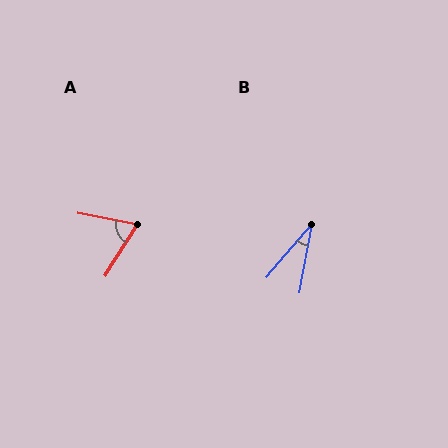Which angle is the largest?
A, at approximately 69 degrees.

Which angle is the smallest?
B, at approximately 30 degrees.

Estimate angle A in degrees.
Approximately 69 degrees.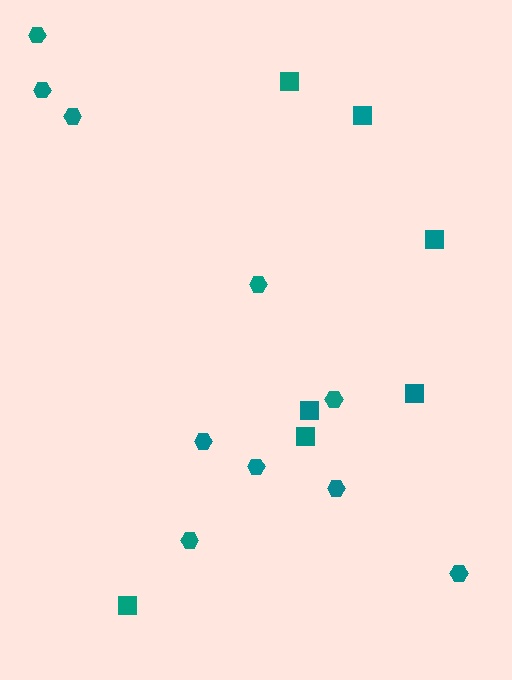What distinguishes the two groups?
There are 2 groups: one group of squares (7) and one group of hexagons (10).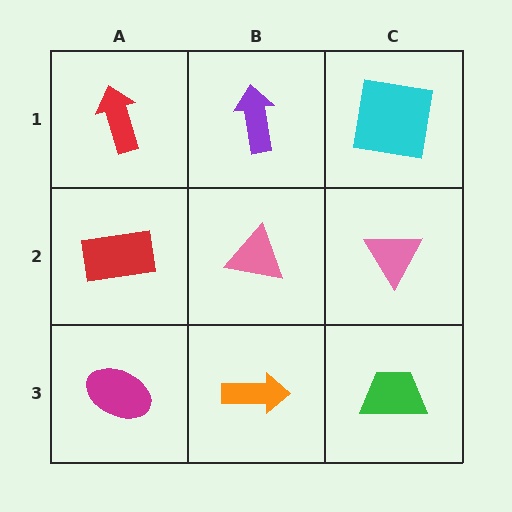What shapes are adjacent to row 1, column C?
A pink triangle (row 2, column C), a purple arrow (row 1, column B).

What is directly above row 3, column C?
A pink triangle.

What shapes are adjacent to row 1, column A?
A red rectangle (row 2, column A), a purple arrow (row 1, column B).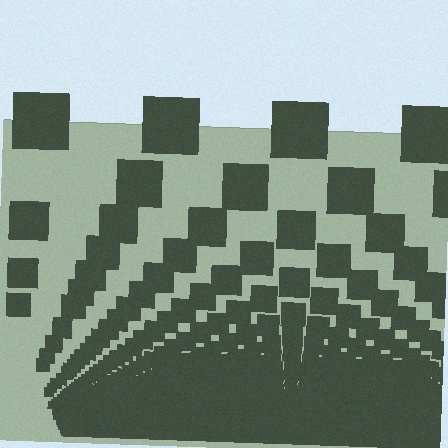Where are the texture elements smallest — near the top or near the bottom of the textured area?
Near the bottom.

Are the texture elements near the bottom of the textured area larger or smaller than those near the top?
Smaller. The gradient is inverted — elements near the bottom are smaller and denser.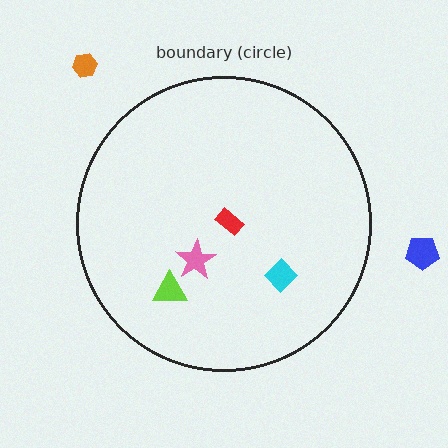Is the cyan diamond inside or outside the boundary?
Inside.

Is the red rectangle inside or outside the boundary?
Inside.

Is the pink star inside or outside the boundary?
Inside.